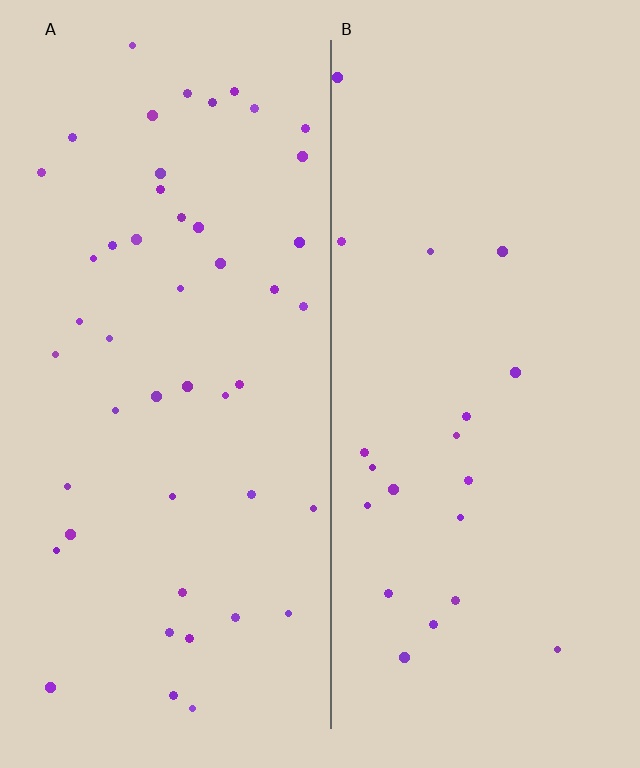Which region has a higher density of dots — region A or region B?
A (the left).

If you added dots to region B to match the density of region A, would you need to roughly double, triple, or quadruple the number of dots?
Approximately double.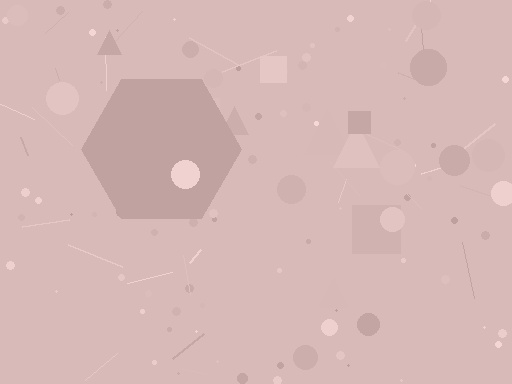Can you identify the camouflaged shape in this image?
The camouflaged shape is a hexagon.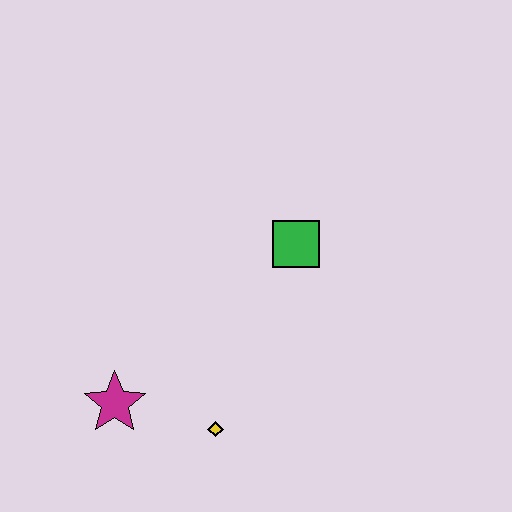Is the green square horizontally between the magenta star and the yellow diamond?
No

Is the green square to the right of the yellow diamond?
Yes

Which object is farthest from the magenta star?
The green square is farthest from the magenta star.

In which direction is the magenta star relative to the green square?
The magenta star is to the left of the green square.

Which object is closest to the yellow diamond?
The magenta star is closest to the yellow diamond.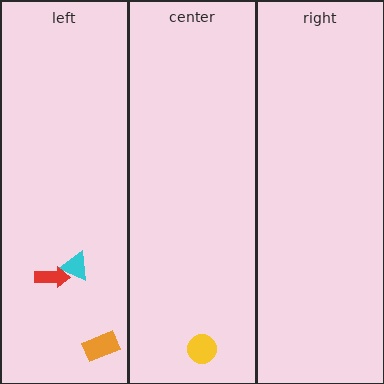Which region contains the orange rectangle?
The left region.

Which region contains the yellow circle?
The center region.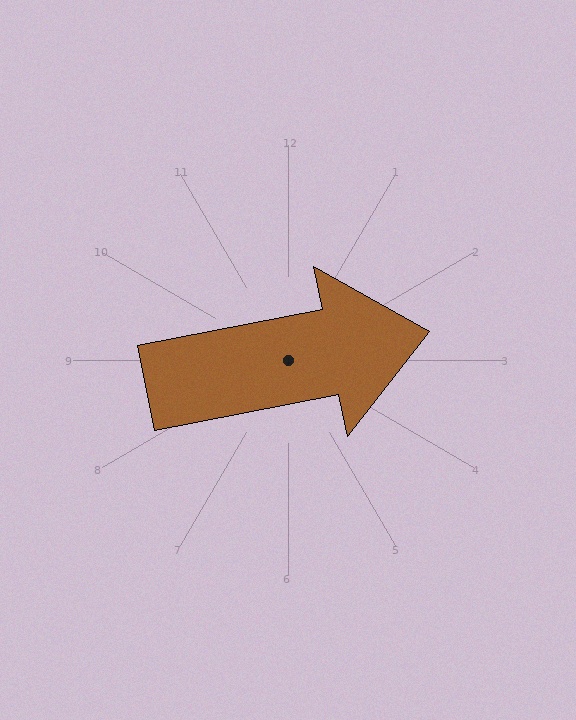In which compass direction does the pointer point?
East.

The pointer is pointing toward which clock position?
Roughly 3 o'clock.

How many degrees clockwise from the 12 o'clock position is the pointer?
Approximately 79 degrees.